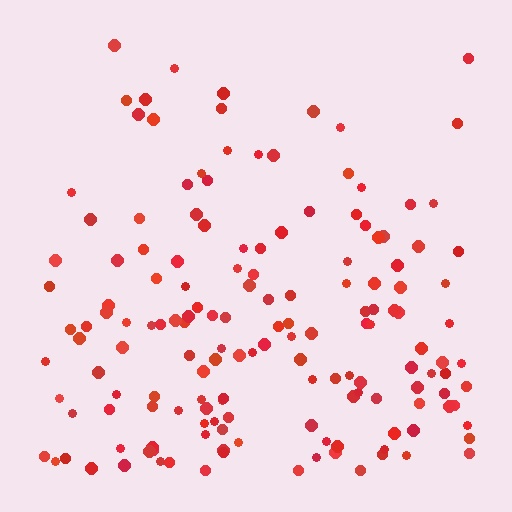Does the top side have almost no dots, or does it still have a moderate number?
Still a moderate number, just noticeably fewer than the bottom.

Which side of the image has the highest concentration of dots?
The bottom.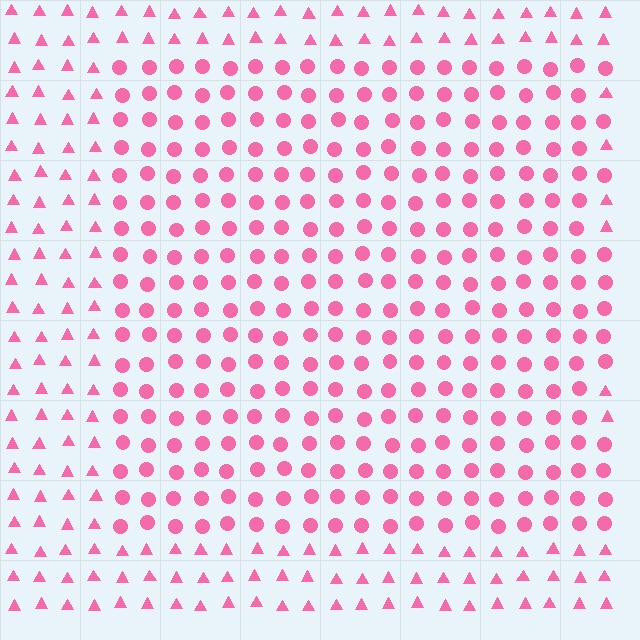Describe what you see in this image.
The image is filled with small pink elements arranged in a uniform grid. A rectangle-shaped region contains circles, while the surrounding area contains triangles. The boundary is defined purely by the change in element shape.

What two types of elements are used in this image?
The image uses circles inside the rectangle region and triangles outside it.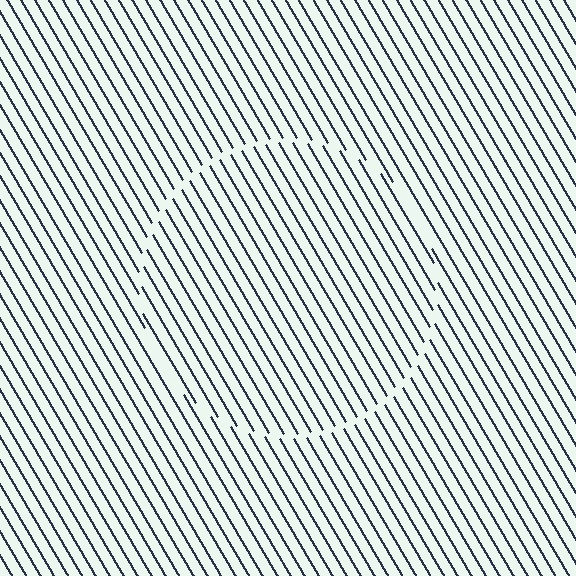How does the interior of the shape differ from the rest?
The interior of the shape contains the same grating, shifted by half a period — the contour is defined by the phase discontinuity where line-ends from the inner and outer gratings abut.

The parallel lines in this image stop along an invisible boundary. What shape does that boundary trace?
An illusory circle. The interior of the shape contains the same grating, shifted by half a period — the contour is defined by the phase discontinuity where line-ends from the inner and outer gratings abut.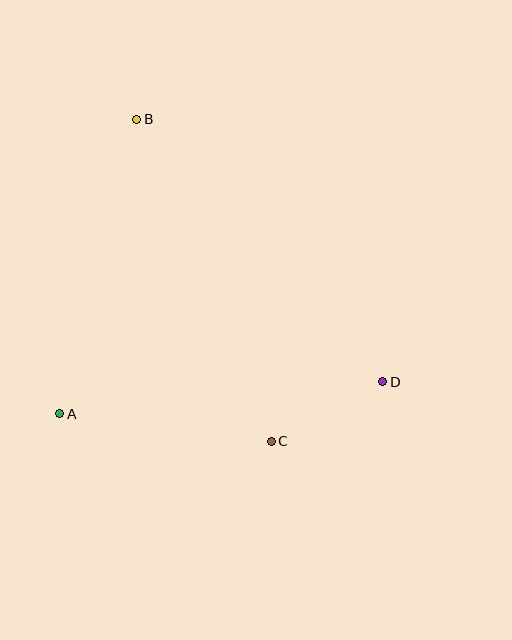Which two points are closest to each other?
Points C and D are closest to each other.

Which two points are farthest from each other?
Points B and D are farthest from each other.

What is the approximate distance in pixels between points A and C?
The distance between A and C is approximately 213 pixels.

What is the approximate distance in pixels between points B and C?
The distance between B and C is approximately 349 pixels.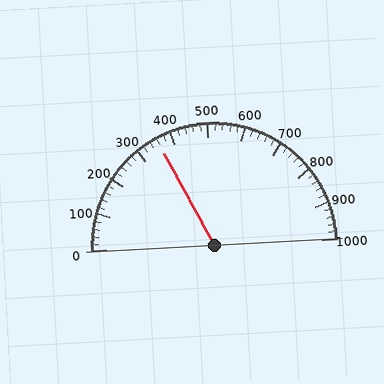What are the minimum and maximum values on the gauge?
The gauge ranges from 0 to 1000.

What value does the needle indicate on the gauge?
The needle indicates approximately 360.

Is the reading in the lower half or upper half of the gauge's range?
The reading is in the lower half of the range (0 to 1000).